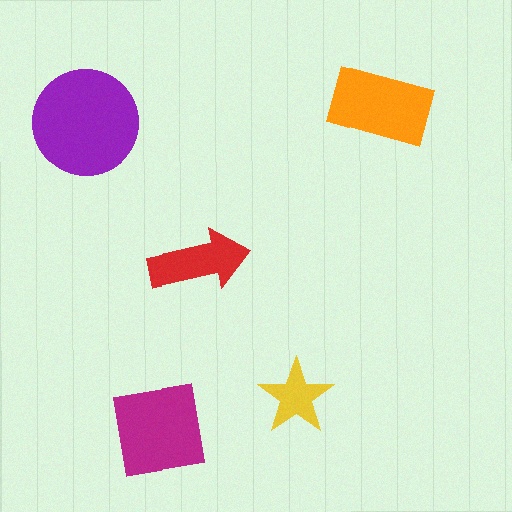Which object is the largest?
The purple circle.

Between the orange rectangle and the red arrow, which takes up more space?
The orange rectangle.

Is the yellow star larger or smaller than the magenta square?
Smaller.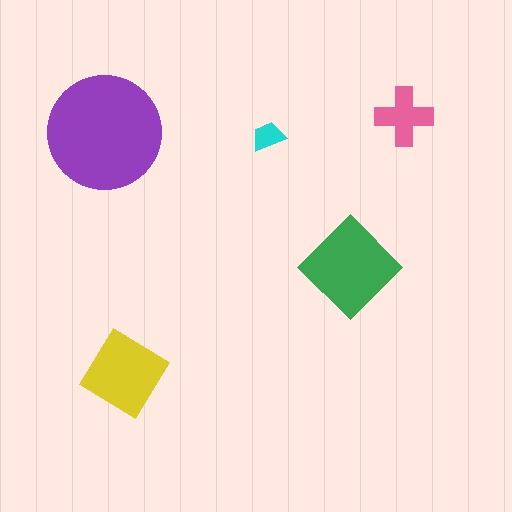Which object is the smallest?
The cyan trapezoid.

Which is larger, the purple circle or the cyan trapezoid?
The purple circle.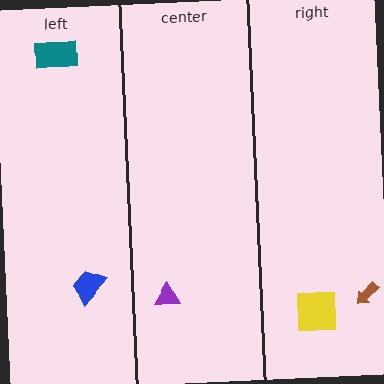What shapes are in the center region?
The purple triangle.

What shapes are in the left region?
The teal rectangle, the blue trapezoid.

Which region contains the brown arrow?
The right region.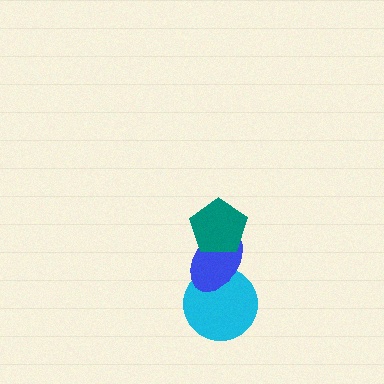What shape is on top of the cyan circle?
The blue ellipse is on top of the cyan circle.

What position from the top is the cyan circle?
The cyan circle is 3rd from the top.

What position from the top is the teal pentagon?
The teal pentagon is 1st from the top.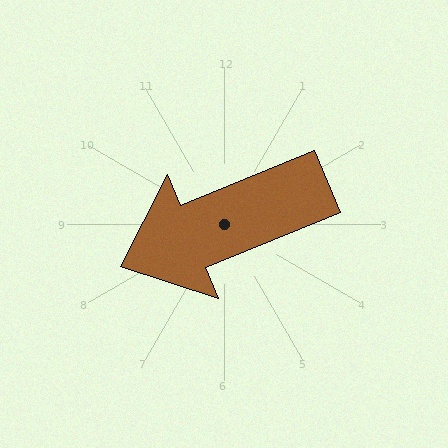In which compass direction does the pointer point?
West.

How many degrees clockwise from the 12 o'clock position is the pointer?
Approximately 248 degrees.